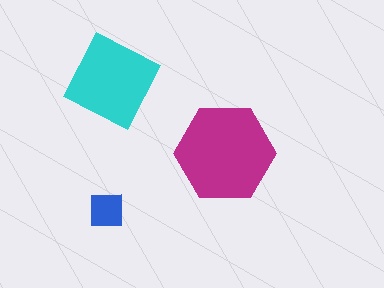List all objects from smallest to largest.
The blue square, the cyan diamond, the magenta hexagon.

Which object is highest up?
The cyan diamond is topmost.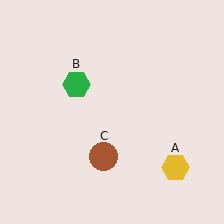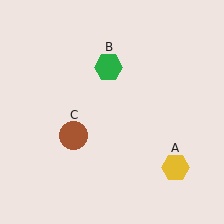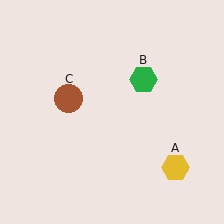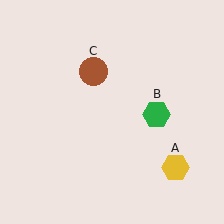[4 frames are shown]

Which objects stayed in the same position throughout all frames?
Yellow hexagon (object A) remained stationary.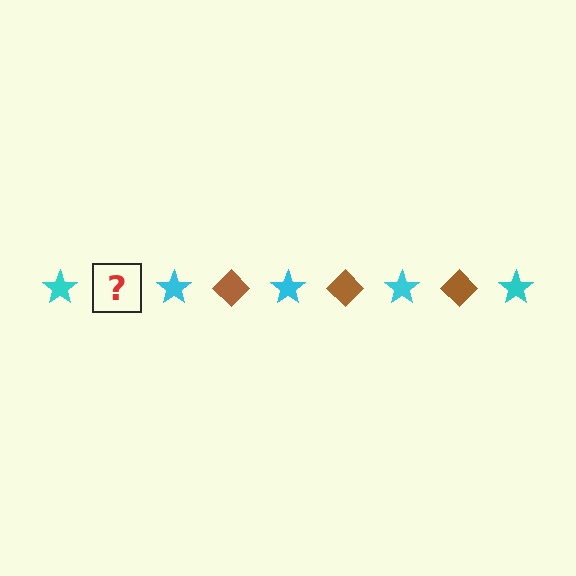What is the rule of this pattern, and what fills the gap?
The rule is that the pattern alternates between cyan star and brown diamond. The gap should be filled with a brown diamond.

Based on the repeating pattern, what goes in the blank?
The blank should be a brown diamond.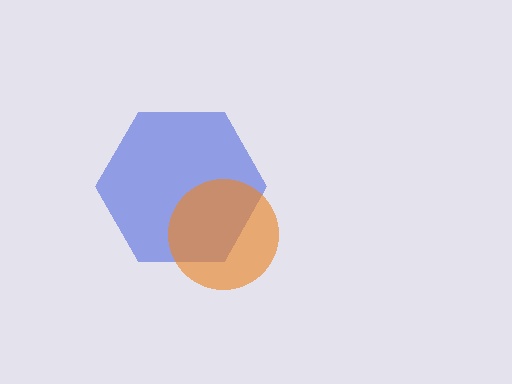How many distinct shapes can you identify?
There are 2 distinct shapes: a blue hexagon, an orange circle.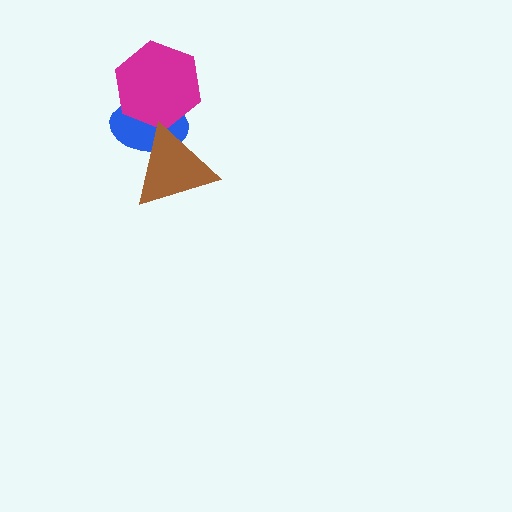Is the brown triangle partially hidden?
No, no other shape covers it.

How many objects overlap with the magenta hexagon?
2 objects overlap with the magenta hexagon.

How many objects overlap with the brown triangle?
2 objects overlap with the brown triangle.